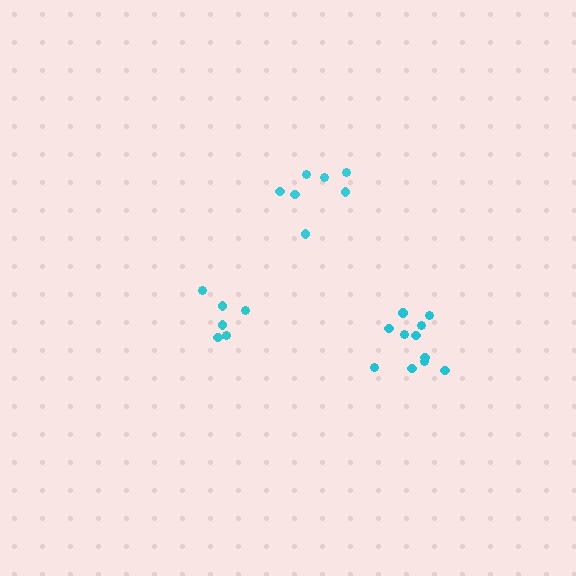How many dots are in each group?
Group 1: 6 dots, Group 2: 7 dots, Group 3: 11 dots (24 total).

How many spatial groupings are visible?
There are 3 spatial groupings.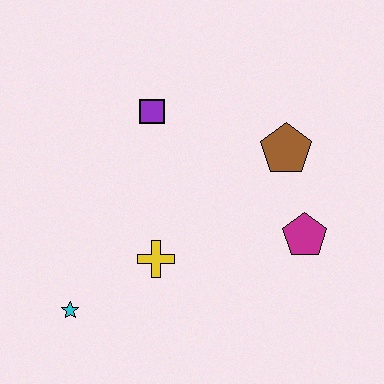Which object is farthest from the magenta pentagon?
The cyan star is farthest from the magenta pentagon.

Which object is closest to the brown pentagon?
The magenta pentagon is closest to the brown pentagon.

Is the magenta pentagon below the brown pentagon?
Yes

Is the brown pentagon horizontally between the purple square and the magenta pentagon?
Yes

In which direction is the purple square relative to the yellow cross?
The purple square is above the yellow cross.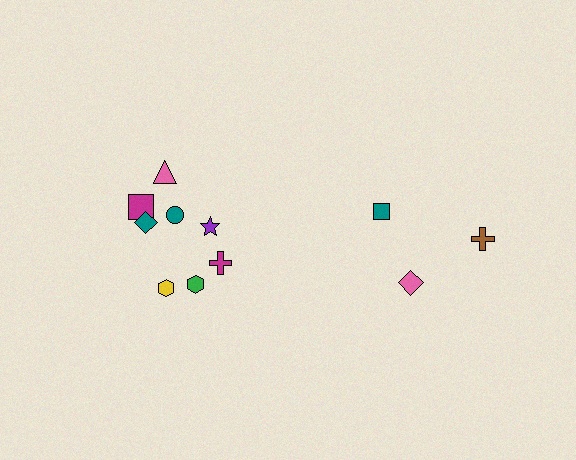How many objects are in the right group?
There are 3 objects.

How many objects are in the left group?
There are 8 objects.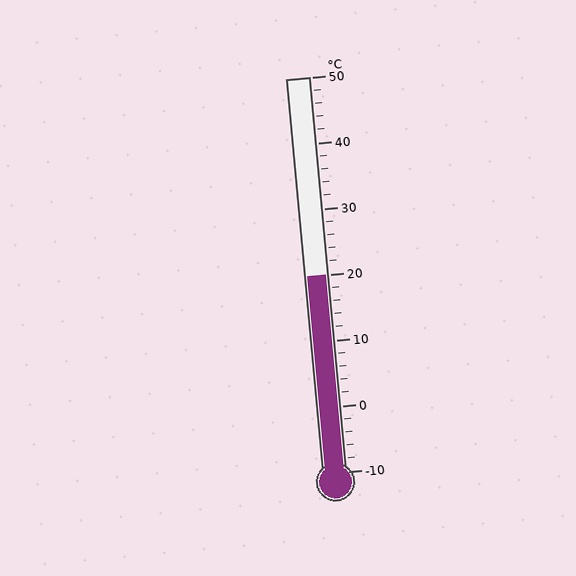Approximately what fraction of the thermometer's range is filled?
The thermometer is filled to approximately 50% of its range.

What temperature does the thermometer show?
The thermometer shows approximately 20°C.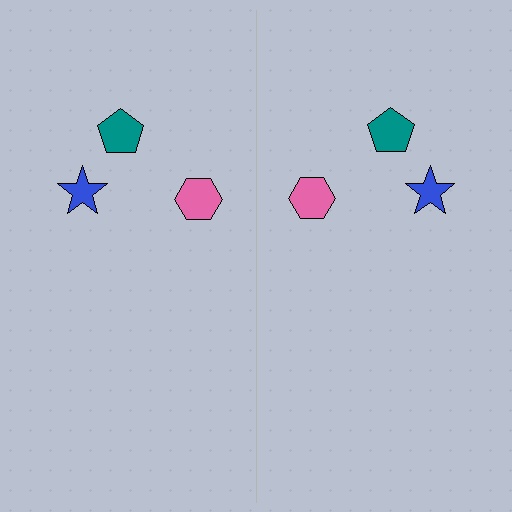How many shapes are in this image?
There are 6 shapes in this image.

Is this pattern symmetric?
Yes, this pattern has bilateral (reflection) symmetry.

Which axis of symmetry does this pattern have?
The pattern has a vertical axis of symmetry running through the center of the image.